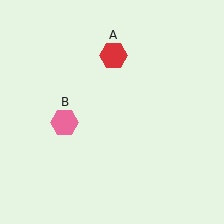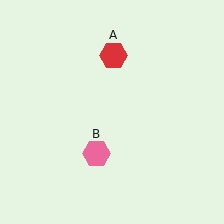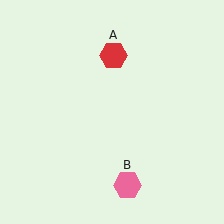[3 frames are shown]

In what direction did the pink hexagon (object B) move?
The pink hexagon (object B) moved down and to the right.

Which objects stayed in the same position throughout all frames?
Red hexagon (object A) remained stationary.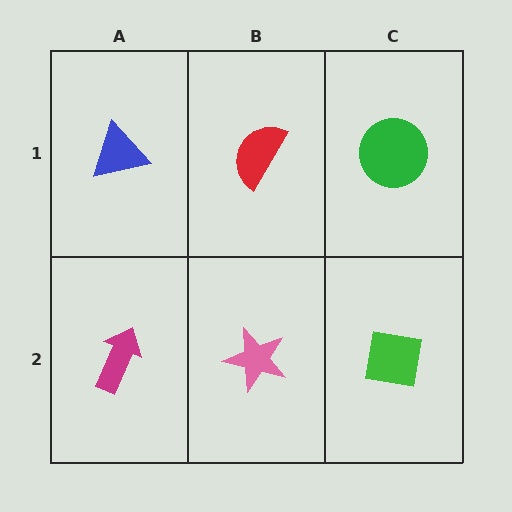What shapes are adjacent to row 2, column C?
A green circle (row 1, column C), a pink star (row 2, column B).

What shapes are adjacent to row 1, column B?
A pink star (row 2, column B), a blue triangle (row 1, column A), a green circle (row 1, column C).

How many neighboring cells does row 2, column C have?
2.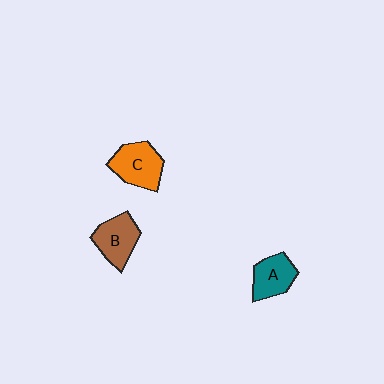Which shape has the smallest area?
Shape A (teal).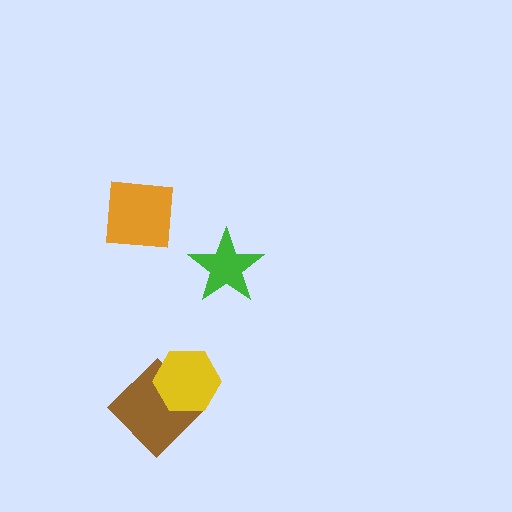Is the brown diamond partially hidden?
Yes, it is partially covered by another shape.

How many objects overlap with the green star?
0 objects overlap with the green star.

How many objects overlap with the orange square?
0 objects overlap with the orange square.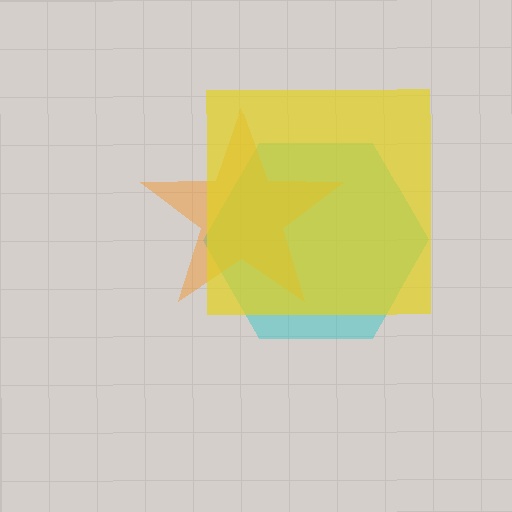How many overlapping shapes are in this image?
There are 3 overlapping shapes in the image.